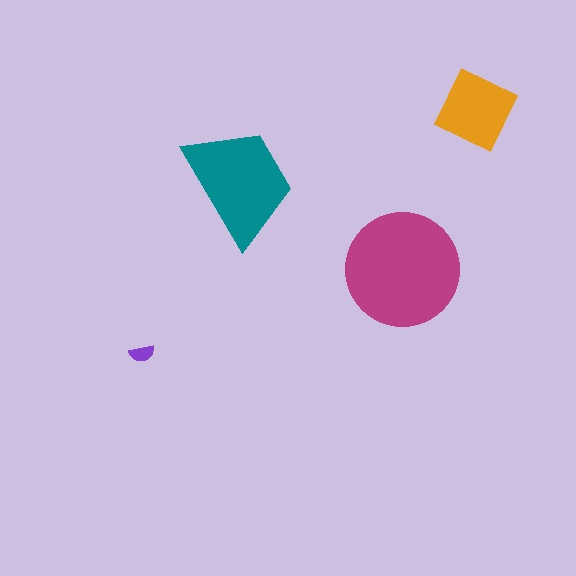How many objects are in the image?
There are 4 objects in the image.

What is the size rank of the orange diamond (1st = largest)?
3rd.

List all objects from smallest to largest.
The purple semicircle, the orange diamond, the teal trapezoid, the magenta circle.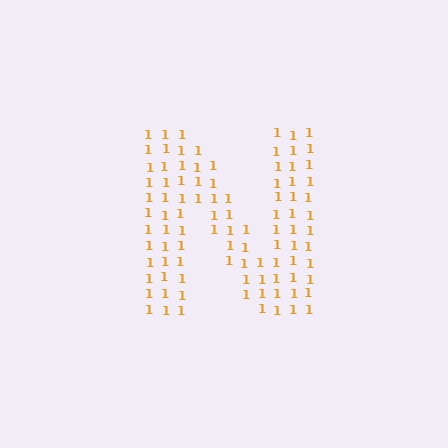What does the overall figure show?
The overall figure shows the letter N.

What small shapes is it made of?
It is made of small digit 1's.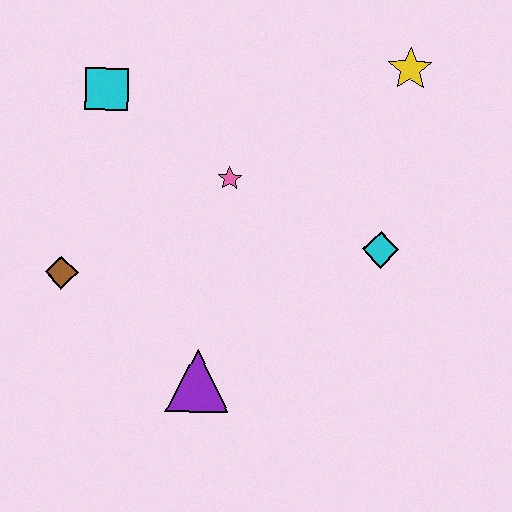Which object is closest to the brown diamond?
The purple triangle is closest to the brown diamond.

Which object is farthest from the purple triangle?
The yellow star is farthest from the purple triangle.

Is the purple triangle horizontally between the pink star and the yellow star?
No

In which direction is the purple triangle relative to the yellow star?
The purple triangle is below the yellow star.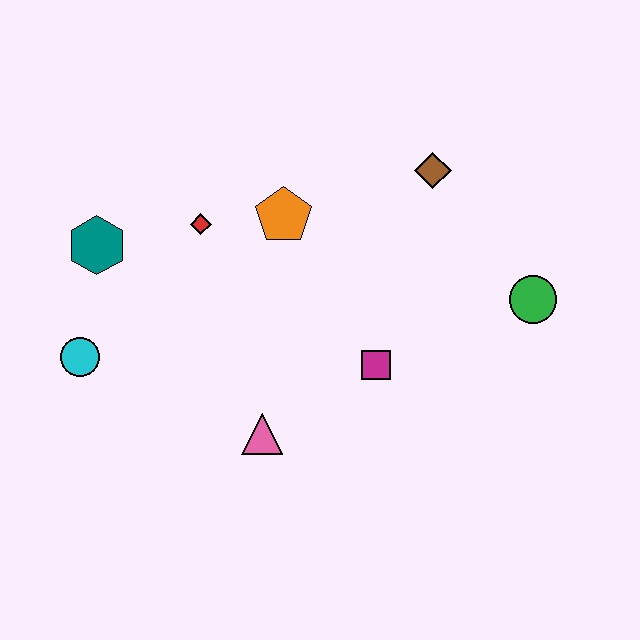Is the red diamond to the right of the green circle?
No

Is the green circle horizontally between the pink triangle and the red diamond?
No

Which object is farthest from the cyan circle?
The green circle is farthest from the cyan circle.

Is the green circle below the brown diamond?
Yes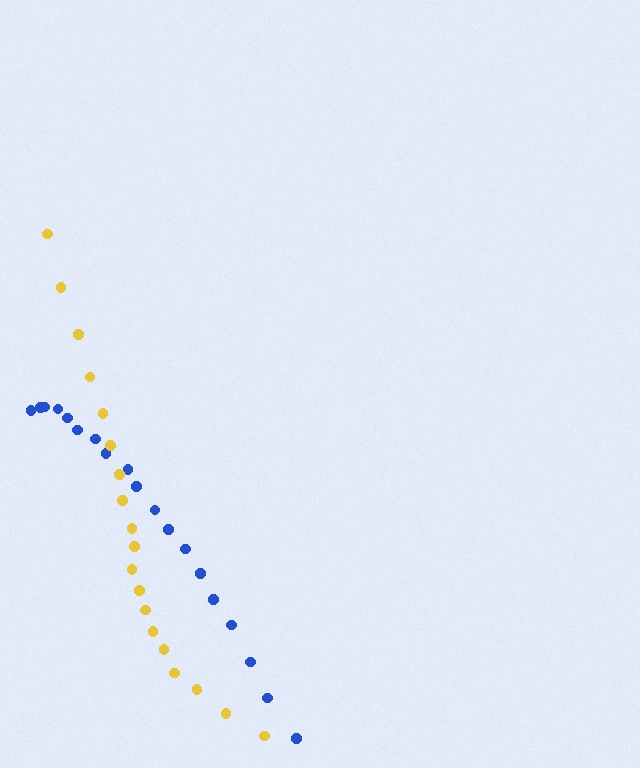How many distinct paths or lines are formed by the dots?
There are 2 distinct paths.